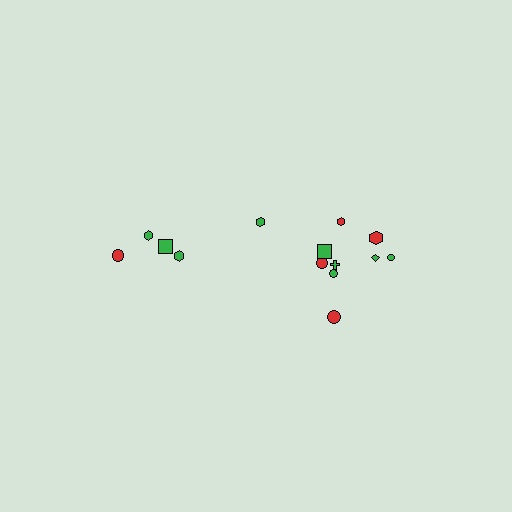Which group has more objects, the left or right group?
The right group.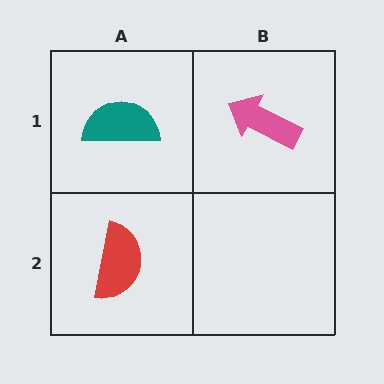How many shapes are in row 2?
1 shape.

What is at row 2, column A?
A red semicircle.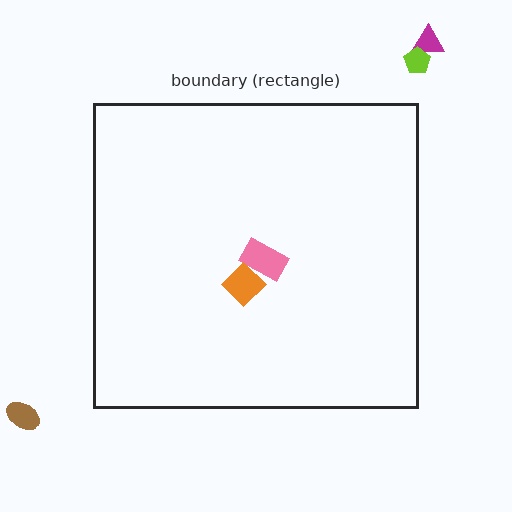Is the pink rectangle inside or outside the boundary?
Inside.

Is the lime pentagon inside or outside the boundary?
Outside.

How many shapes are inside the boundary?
2 inside, 3 outside.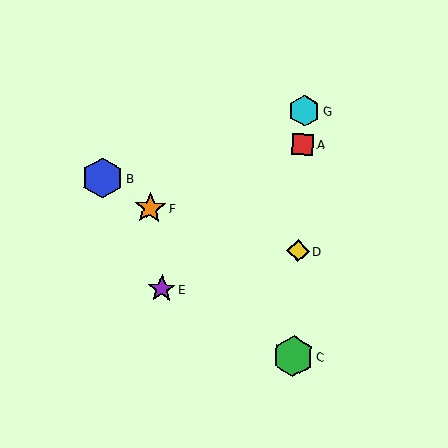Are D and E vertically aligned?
No, D is at x≈298 and E is at x≈162.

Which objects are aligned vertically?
Objects A, C, D, G are aligned vertically.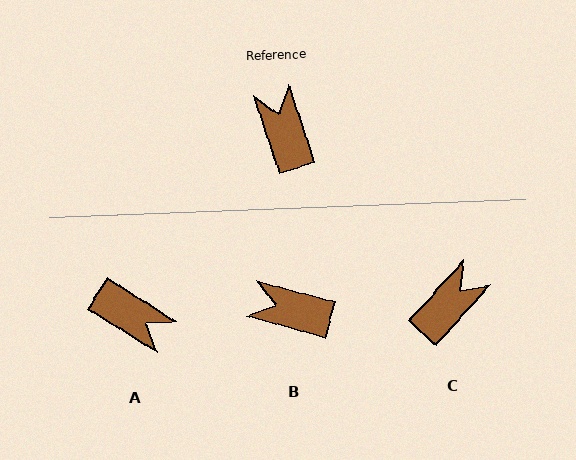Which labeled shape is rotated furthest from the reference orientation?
A, about 141 degrees away.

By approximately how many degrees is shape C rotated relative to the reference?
Approximately 60 degrees clockwise.